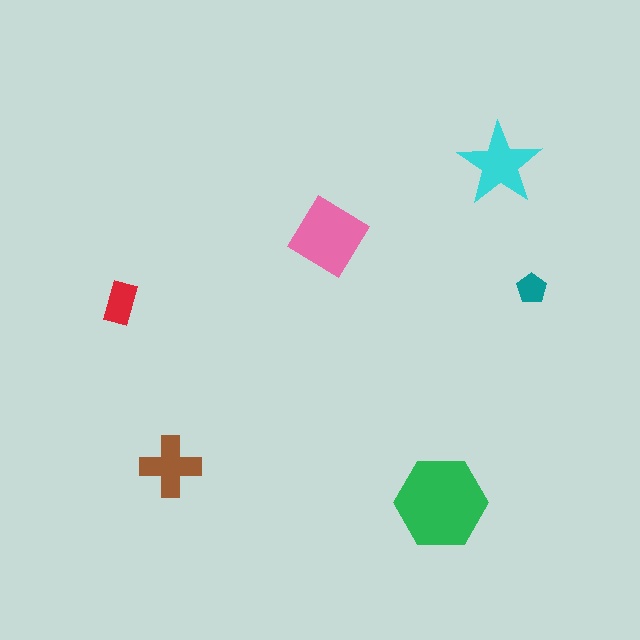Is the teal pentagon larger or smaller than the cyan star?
Smaller.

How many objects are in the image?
There are 6 objects in the image.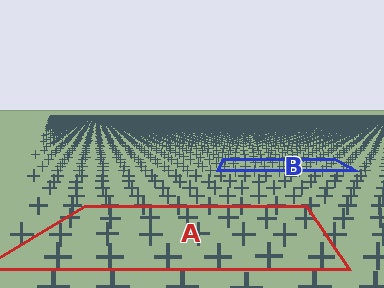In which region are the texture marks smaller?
The texture marks are smaller in region B, because it is farther away.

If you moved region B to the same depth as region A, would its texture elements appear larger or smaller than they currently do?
They would appear larger. At a closer depth, the same texture elements are projected at a bigger on-screen size.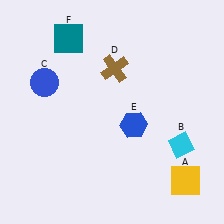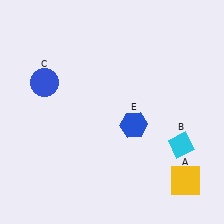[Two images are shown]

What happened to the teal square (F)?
The teal square (F) was removed in Image 2. It was in the top-left area of Image 1.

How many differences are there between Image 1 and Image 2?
There are 2 differences between the two images.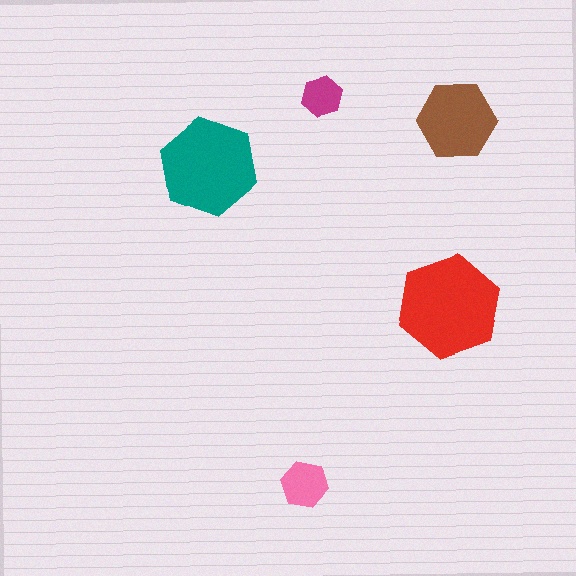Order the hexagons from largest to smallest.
the red one, the teal one, the brown one, the pink one, the magenta one.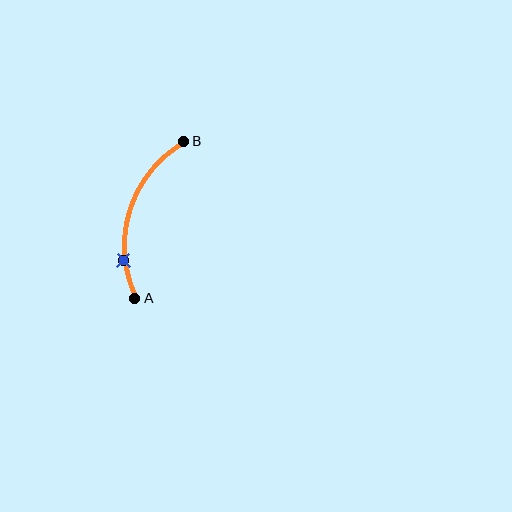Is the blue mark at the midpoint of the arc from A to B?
No. The blue mark lies on the arc but is closer to endpoint A. The arc midpoint would be at the point on the curve equidistant along the arc from both A and B.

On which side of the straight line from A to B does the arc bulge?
The arc bulges to the left of the straight line connecting A and B.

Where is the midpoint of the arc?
The arc midpoint is the point on the curve farthest from the straight line joining A and B. It sits to the left of that line.